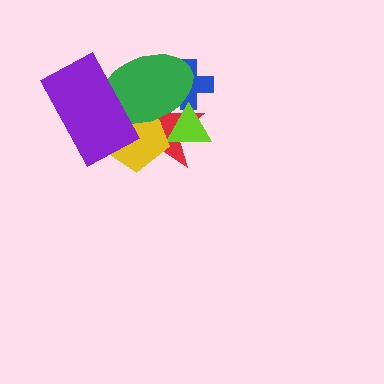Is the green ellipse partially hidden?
Yes, it is partially covered by another shape.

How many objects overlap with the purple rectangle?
3 objects overlap with the purple rectangle.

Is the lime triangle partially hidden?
Yes, it is partially covered by another shape.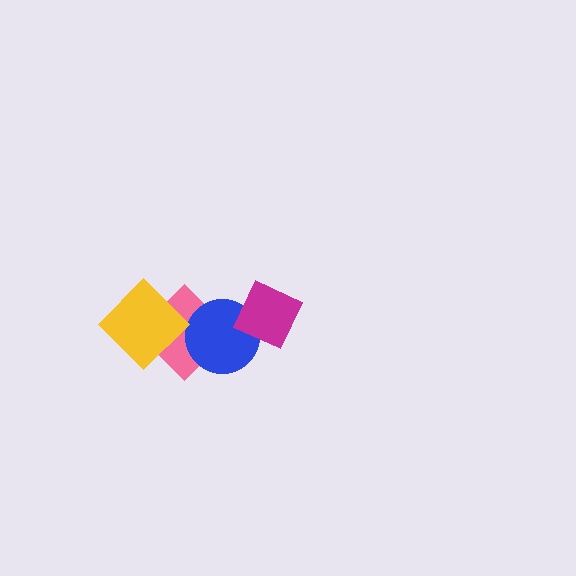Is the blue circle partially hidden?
Yes, it is partially covered by another shape.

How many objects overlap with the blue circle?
2 objects overlap with the blue circle.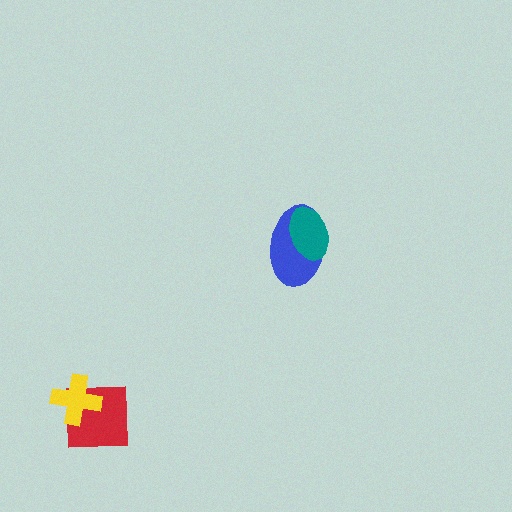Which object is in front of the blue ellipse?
The teal ellipse is in front of the blue ellipse.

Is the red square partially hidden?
Yes, it is partially covered by another shape.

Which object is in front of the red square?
The yellow cross is in front of the red square.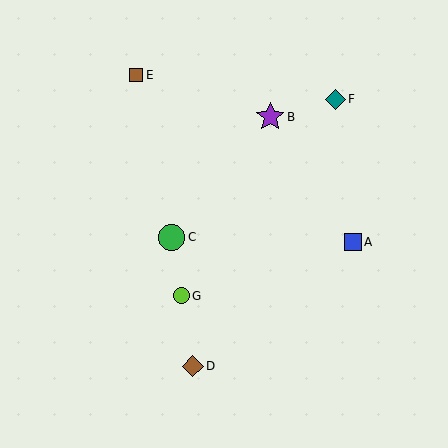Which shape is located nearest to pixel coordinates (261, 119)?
The purple star (labeled B) at (270, 117) is nearest to that location.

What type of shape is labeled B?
Shape B is a purple star.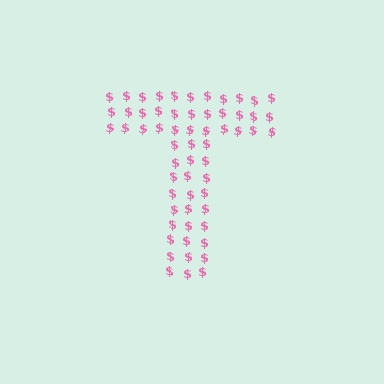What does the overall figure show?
The overall figure shows the letter T.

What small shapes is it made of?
It is made of small dollar signs.